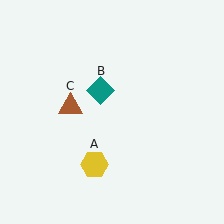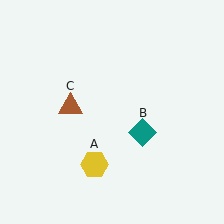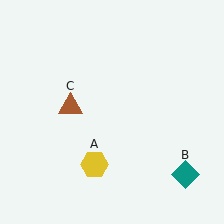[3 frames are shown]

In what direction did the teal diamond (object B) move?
The teal diamond (object B) moved down and to the right.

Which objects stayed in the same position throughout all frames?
Yellow hexagon (object A) and brown triangle (object C) remained stationary.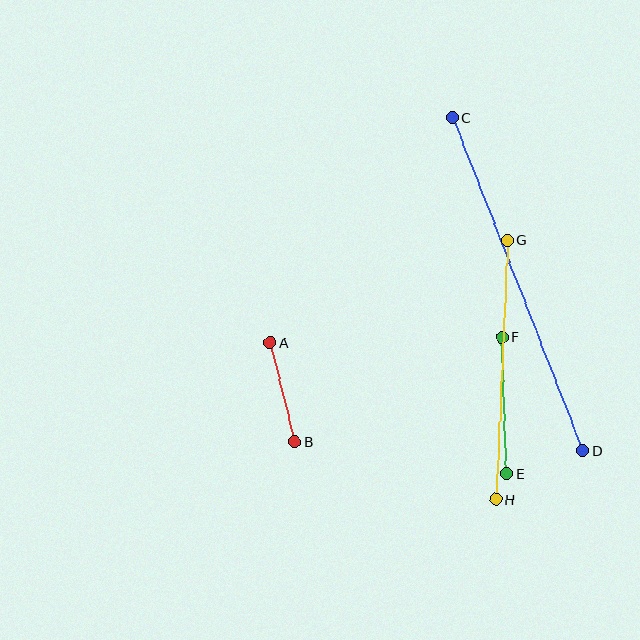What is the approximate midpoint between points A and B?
The midpoint is at approximately (282, 392) pixels.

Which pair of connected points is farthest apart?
Points C and D are farthest apart.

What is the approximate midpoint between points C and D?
The midpoint is at approximately (517, 284) pixels.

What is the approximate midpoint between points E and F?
The midpoint is at approximately (504, 405) pixels.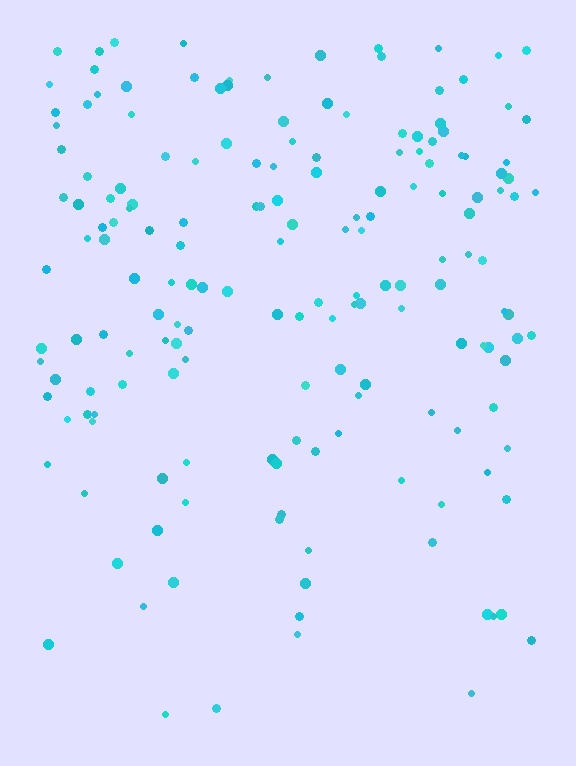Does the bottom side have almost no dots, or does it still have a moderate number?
Still a moderate number, just noticeably fewer than the top.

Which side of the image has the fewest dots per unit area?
The bottom.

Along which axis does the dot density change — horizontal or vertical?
Vertical.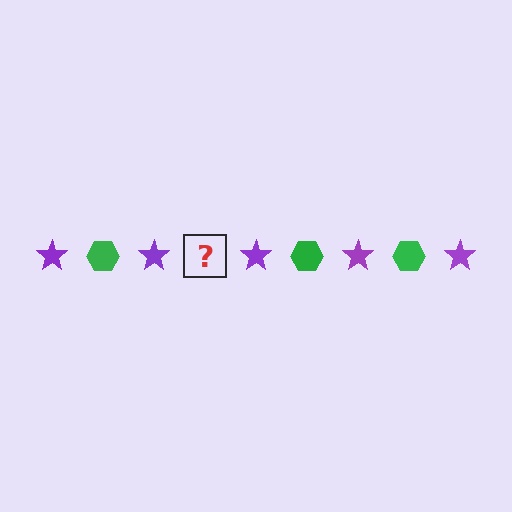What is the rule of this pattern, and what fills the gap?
The rule is that the pattern alternates between purple star and green hexagon. The gap should be filled with a green hexagon.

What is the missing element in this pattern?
The missing element is a green hexagon.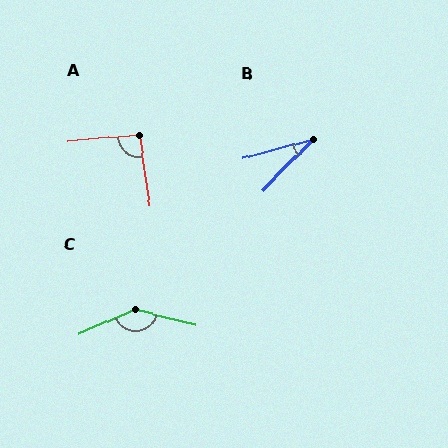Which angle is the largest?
C, at approximately 142 degrees.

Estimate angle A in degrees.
Approximately 93 degrees.